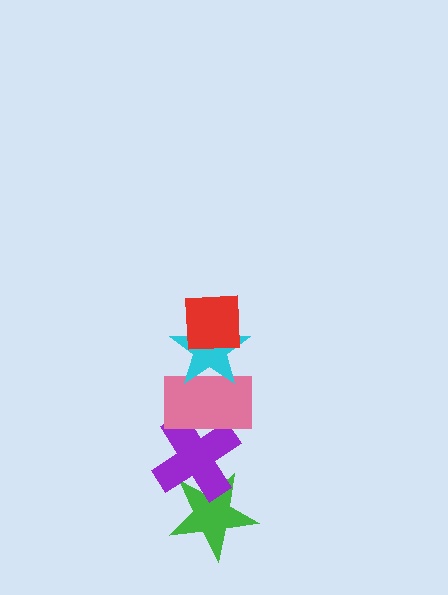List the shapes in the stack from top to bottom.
From top to bottom: the red square, the cyan star, the pink rectangle, the purple cross, the green star.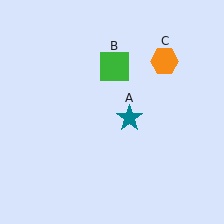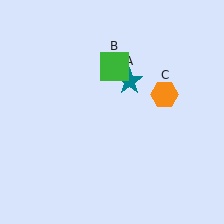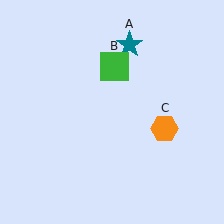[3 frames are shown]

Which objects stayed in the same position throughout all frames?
Green square (object B) remained stationary.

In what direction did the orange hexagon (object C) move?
The orange hexagon (object C) moved down.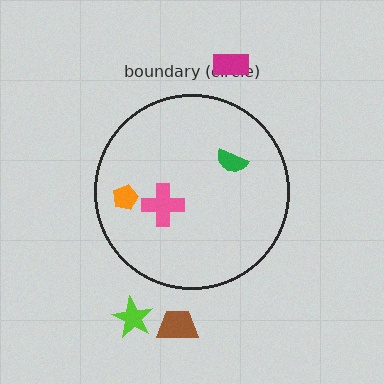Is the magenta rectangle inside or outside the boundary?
Outside.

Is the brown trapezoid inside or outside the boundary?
Outside.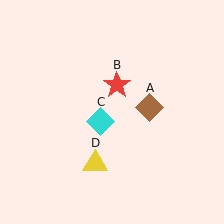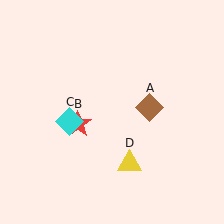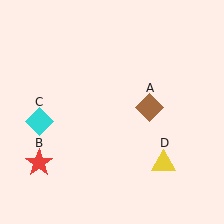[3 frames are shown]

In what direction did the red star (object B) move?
The red star (object B) moved down and to the left.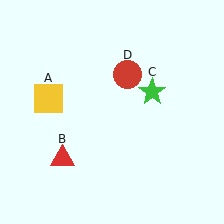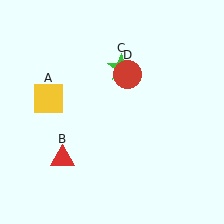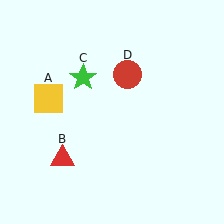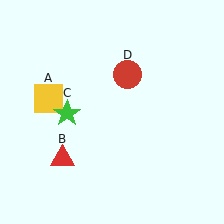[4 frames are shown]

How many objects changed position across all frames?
1 object changed position: green star (object C).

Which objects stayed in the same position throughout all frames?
Yellow square (object A) and red triangle (object B) and red circle (object D) remained stationary.